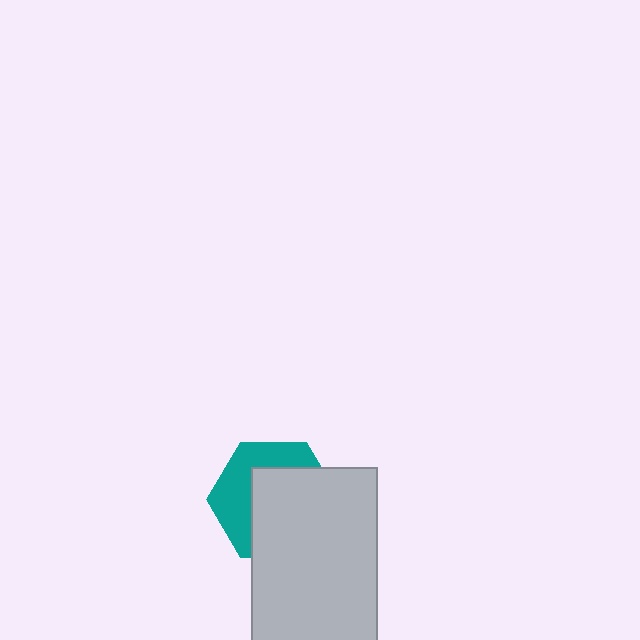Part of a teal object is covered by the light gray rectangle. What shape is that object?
It is a hexagon.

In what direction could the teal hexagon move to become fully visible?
The teal hexagon could move toward the upper-left. That would shift it out from behind the light gray rectangle entirely.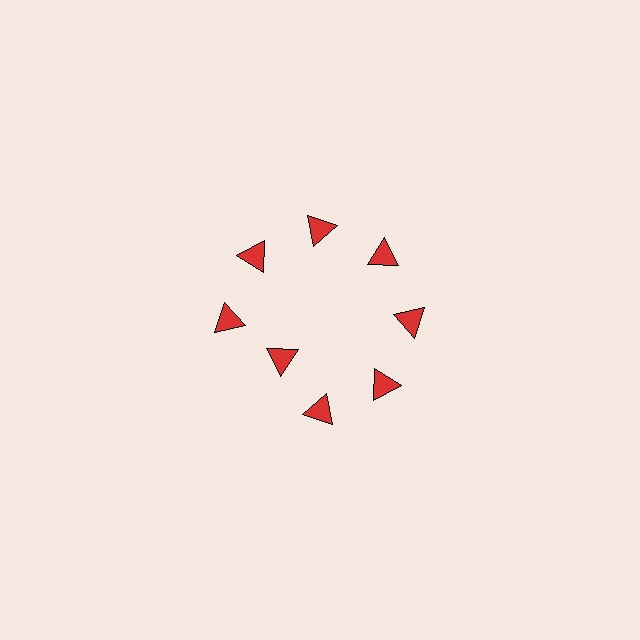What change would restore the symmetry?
The symmetry would be restored by moving it outward, back onto the ring so that all 8 triangles sit at equal angles and equal distance from the center.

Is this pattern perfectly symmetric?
No. The 8 red triangles are arranged in a ring, but one element near the 8 o'clock position is pulled inward toward the center, breaking the 8-fold rotational symmetry.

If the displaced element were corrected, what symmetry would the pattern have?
It would have 8-fold rotational symmetry — the pattern would map onto itself every 45 degrees.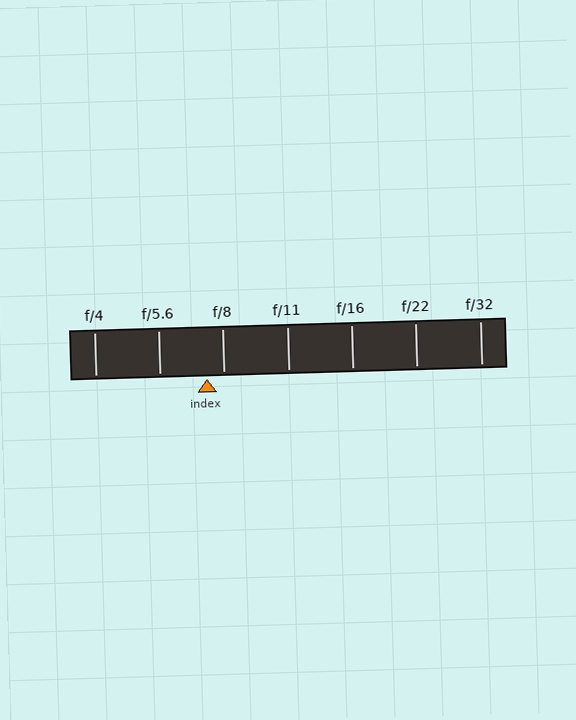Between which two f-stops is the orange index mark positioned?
The index mark is between f/5.6 and f/8.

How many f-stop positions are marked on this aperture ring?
There are 7 f-stop positions marked.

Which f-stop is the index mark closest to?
The index mark is closest to f/8.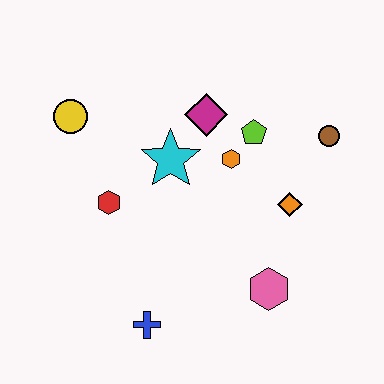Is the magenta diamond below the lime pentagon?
No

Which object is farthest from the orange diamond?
The yellow circle is farthest from the orange diamond.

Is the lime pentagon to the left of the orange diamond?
Yes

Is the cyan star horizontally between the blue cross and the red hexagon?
No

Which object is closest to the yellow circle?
The red hexagon is closest to the yellow circle.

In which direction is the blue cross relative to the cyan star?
The blue cross is below the cyan star.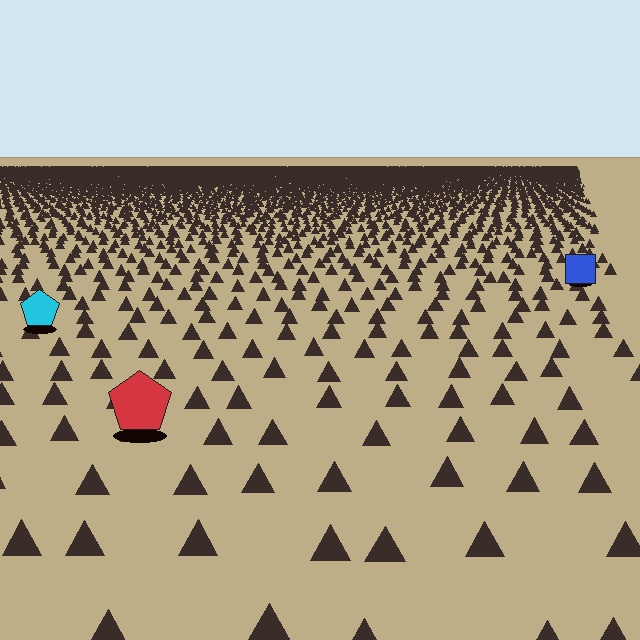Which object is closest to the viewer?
The red pentagon is closest. The texture marks near it are larger and more spread out.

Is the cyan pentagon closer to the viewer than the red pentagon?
No. The red pentagon is closer — you can tell from the texture gradient: the ground texture is coarser near it.